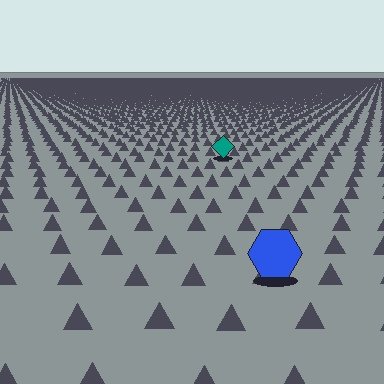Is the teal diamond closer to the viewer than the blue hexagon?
No. The blue hexagon is closer — you can tell from the texture gradient: the ground texture is coarser near it.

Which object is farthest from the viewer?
The teal diamond is farthest from the viewer. It appears smaller and the ground texture around it is denser.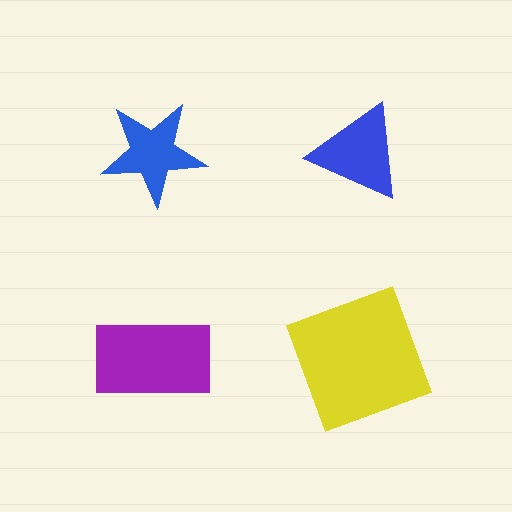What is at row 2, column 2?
A yellow square.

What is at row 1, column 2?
A blue triangle.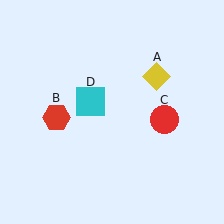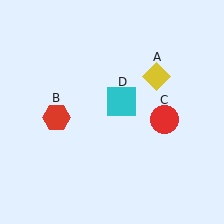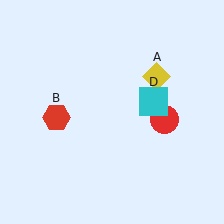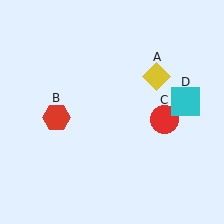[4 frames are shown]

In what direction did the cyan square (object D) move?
The cyan square (object D) moved right.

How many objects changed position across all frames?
1 object changed position: cyan square (object D).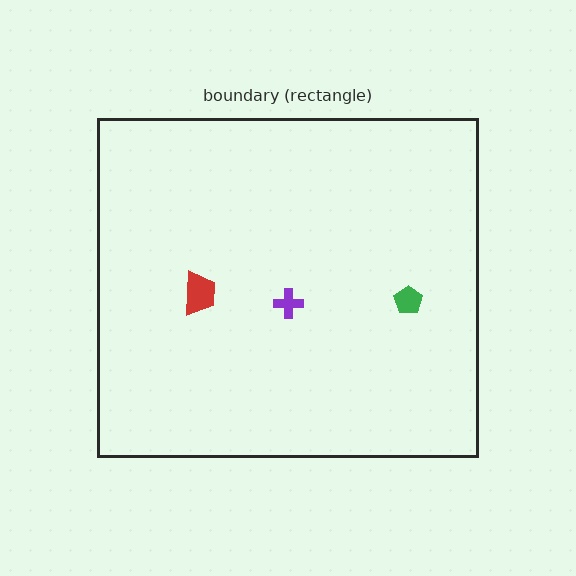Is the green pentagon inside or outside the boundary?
Inside.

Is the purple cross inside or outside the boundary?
Inside.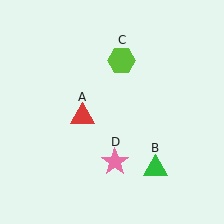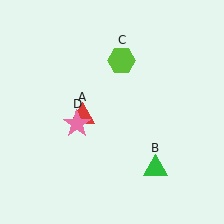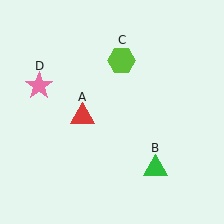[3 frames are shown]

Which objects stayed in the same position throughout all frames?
Red triangle (object A) and green triangle (object B) and lime hexagon (object C) remained stationary.